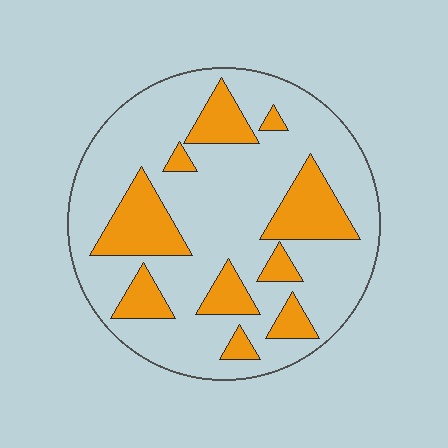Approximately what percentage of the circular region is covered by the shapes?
Approximately 25%.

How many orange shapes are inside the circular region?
10.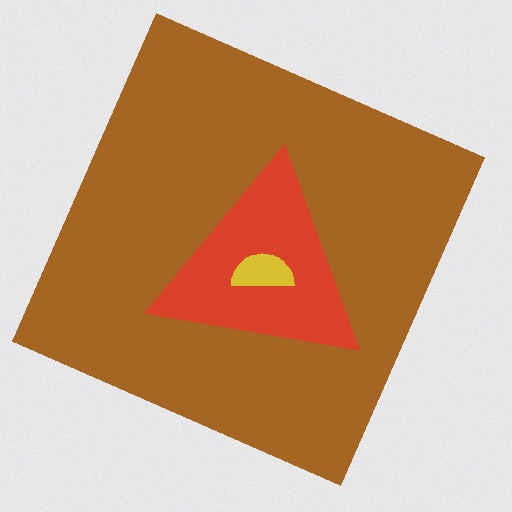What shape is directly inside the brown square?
The red triangle.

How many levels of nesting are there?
3.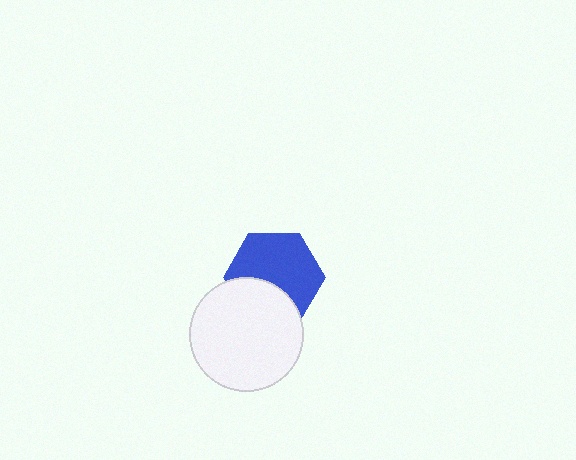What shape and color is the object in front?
The object in front is a white circle.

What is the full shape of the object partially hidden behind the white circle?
The partially hidden object is a blue hexagon.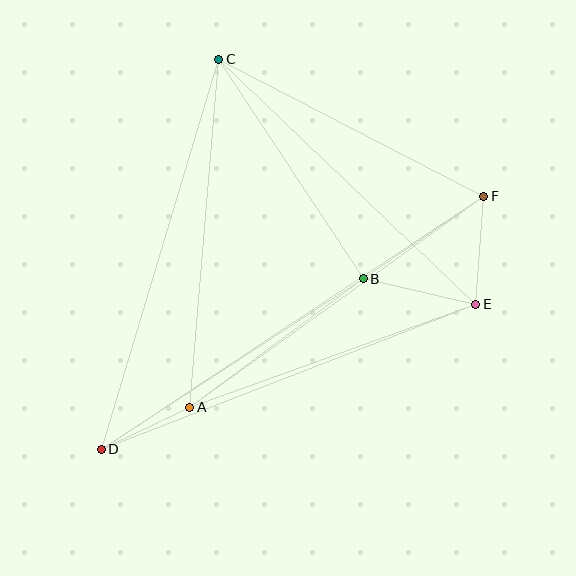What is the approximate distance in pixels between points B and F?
The distance between B and F is approximately 146 pixels.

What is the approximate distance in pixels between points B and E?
The distance between B and E is approximately 116 pixels.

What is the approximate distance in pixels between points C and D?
The distance between C and D is approximately 407 pixels.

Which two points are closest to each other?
Points A and D are closest to each other.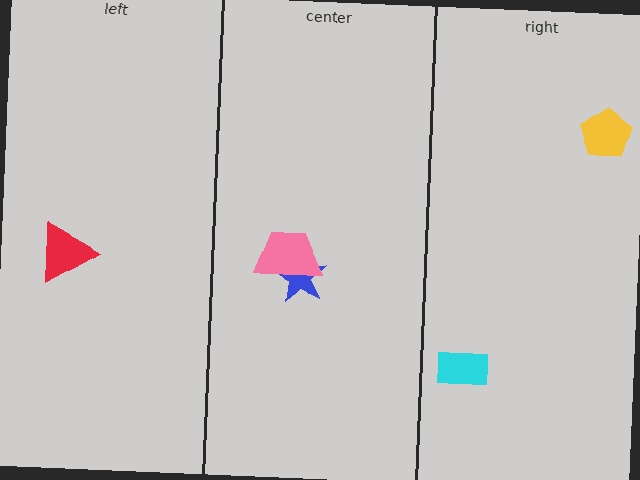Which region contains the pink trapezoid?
The center region.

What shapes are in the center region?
The blue star, the pink trapezoid.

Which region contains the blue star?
The center region.